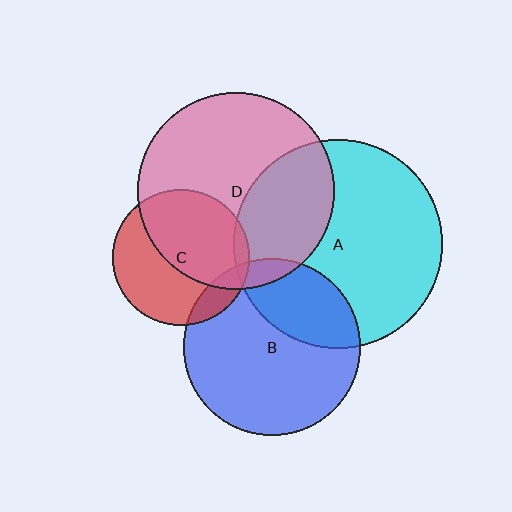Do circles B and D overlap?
Yes.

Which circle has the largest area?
Circle A (cyan).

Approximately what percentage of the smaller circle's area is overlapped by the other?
Approximately 5%.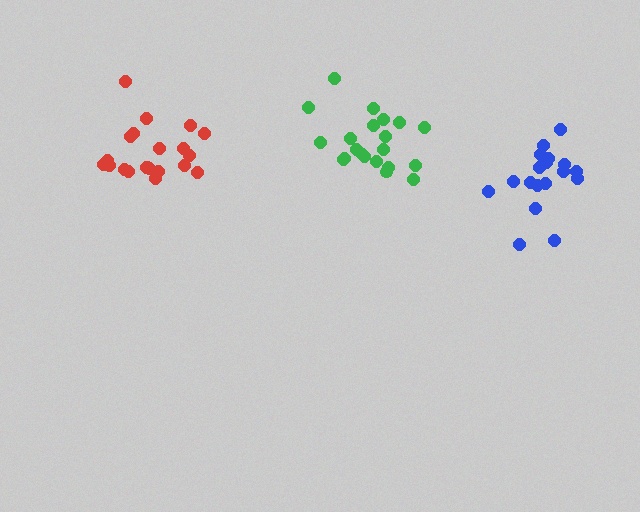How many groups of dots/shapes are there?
There are 3 groups.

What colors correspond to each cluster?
The clusters are colored: blue, green, red.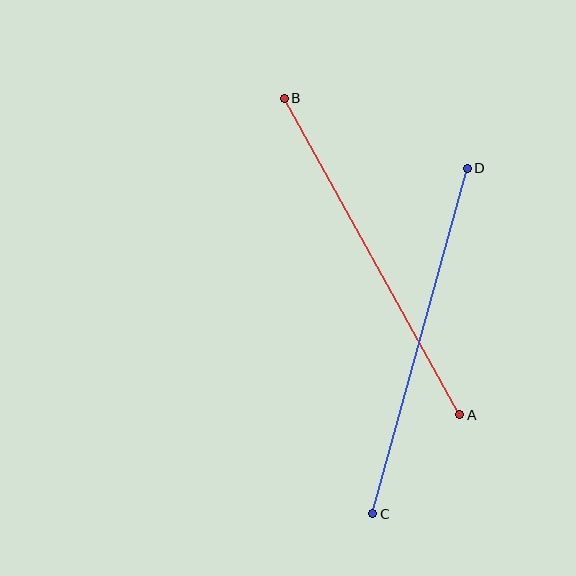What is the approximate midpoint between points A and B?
The midpoint is at approximately (372, 257) pixels.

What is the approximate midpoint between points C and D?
The midpoint is at approximately (420, 341) pixels.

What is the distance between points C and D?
The distance is approximately 358 pixels.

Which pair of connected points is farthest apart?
Points A and B are farthest apart.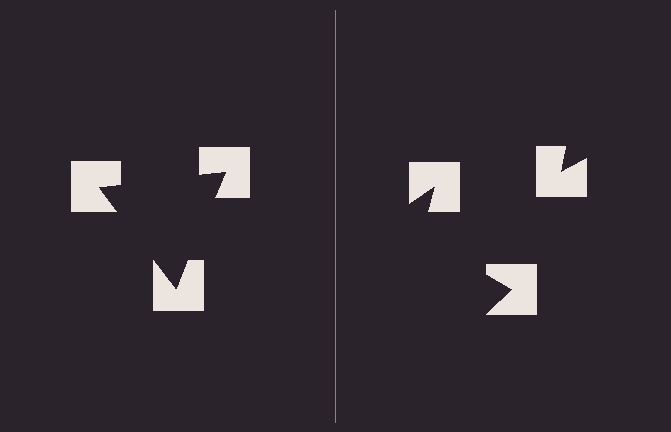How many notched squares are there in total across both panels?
6 — 3 on each side.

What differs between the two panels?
The notched squares are positioned identically on both sides; only the wedge orientations differ. On the left they align to a triangle; on the right they are misaligned.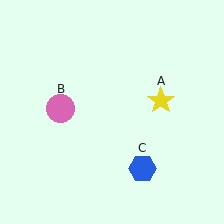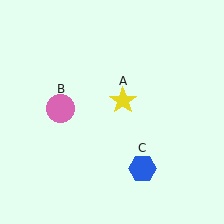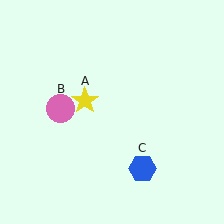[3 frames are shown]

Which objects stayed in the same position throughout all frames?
Pink circle (object B) and blue hexagon (object C) remained stationary.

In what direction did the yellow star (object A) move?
The yellow star (object A) moved left.